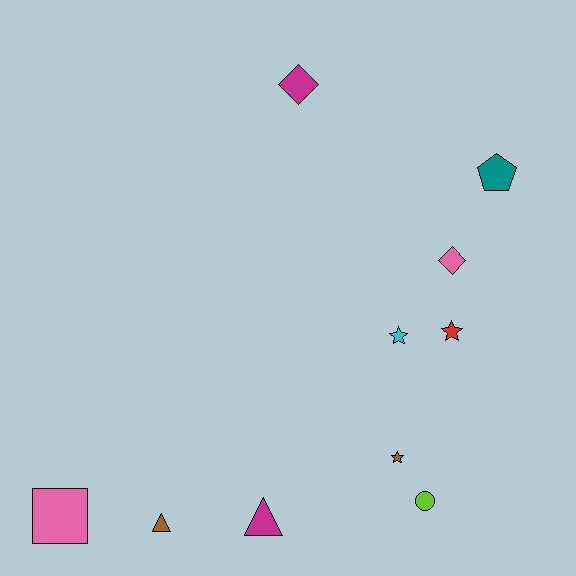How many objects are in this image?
There are 10 objects.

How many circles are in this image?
There is 1 circle.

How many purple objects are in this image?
There are no purple objects.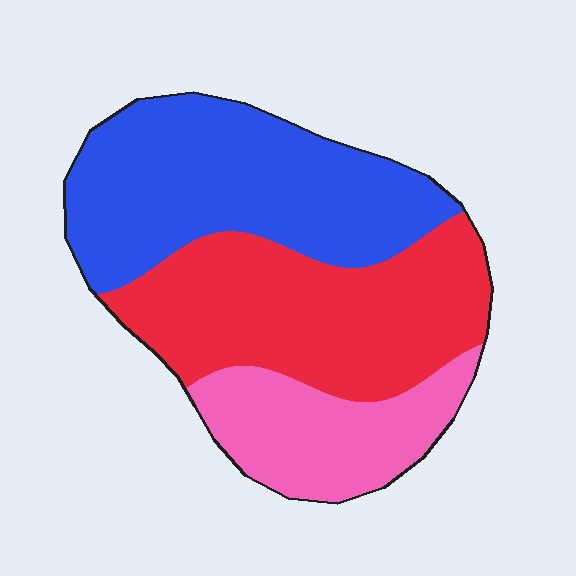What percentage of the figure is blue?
Blue takes up between a third and a half of the figure.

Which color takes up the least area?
Pink, at roughly 20%.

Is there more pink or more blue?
Blue.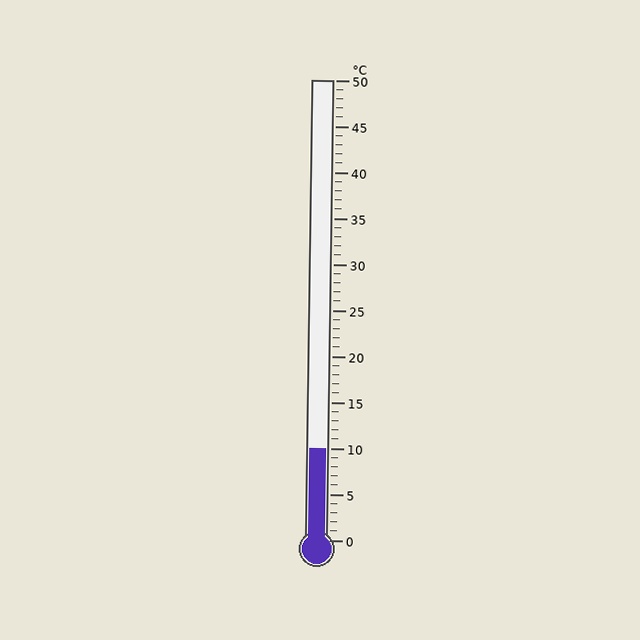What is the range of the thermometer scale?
The thermometer scale ranges from 0°C to 50°C.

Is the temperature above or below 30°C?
The temperature is below 30°C.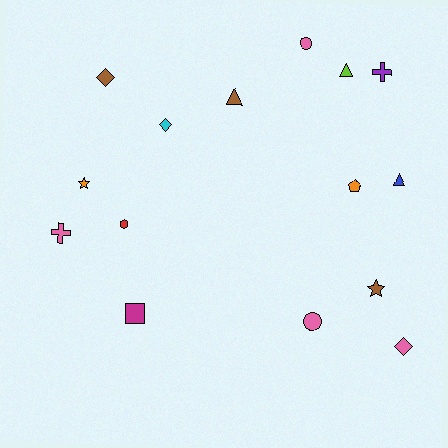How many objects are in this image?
There are 15 objects.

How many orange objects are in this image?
There are 2 orange objects.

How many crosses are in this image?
There are 2 crosses.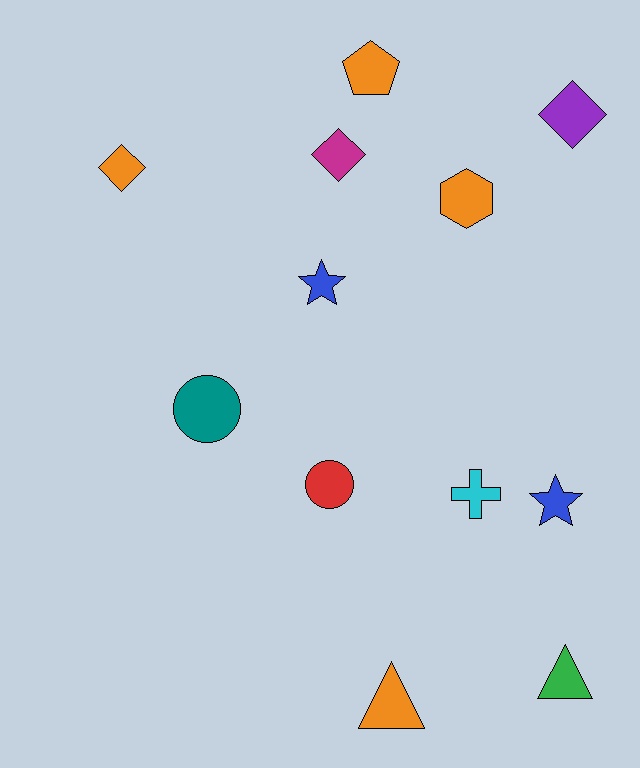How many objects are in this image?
There are 12 objects.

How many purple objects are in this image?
There is 1 purple object.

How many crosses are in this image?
There is 1 cross.